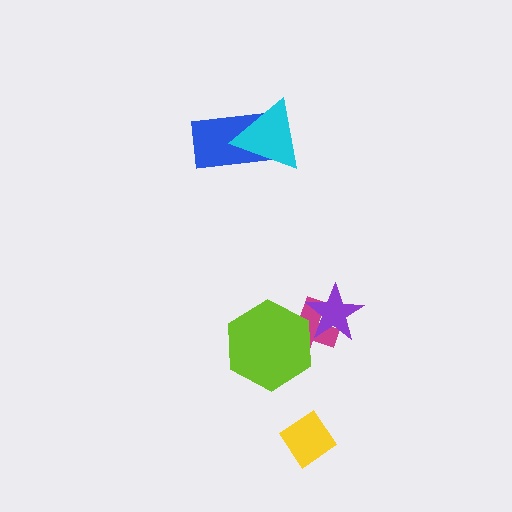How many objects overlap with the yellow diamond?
0 objects overlap with the yellow diamond.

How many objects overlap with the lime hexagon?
1 object overlaps with the lime hexagon.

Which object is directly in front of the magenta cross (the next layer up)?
The lime hexagon is directly in front of the magenta cross.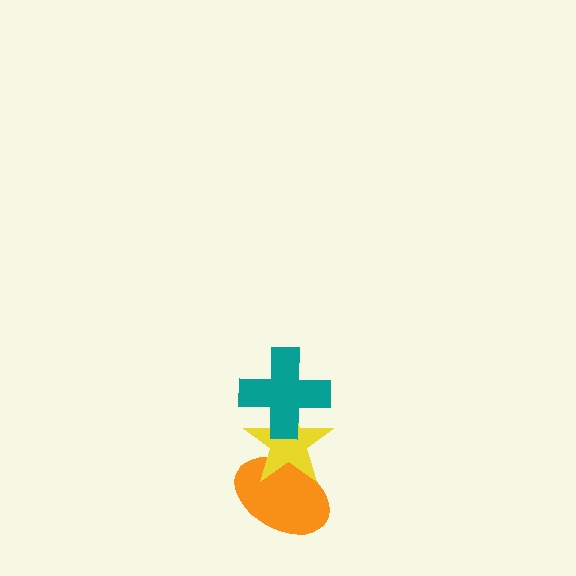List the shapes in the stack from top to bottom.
From top to bottom: the teal cross, the yellow star, the orange ellipse.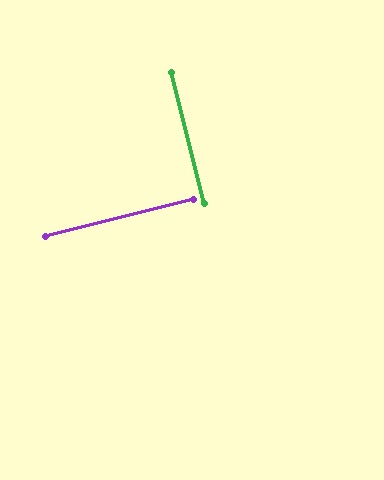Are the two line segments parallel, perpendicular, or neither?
Perpendicular — they meet at approximately 90°.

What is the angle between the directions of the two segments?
Approximately 90 degrees.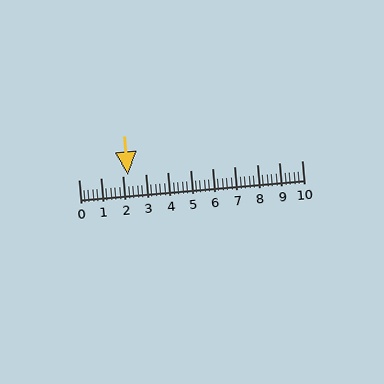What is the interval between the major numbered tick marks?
The major tick marks are spaced 1 units apart.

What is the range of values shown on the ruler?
The ruler shows values from 0 to 10.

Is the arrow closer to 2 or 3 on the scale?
The arrow is closer to 2.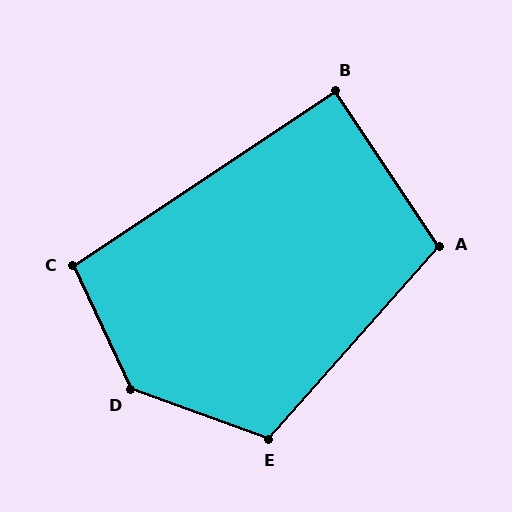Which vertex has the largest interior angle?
D, at approximately 135 degrees.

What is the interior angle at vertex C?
Approximately 99 degrees (obtuse).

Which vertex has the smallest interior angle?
B, at approximately 90 degrees.